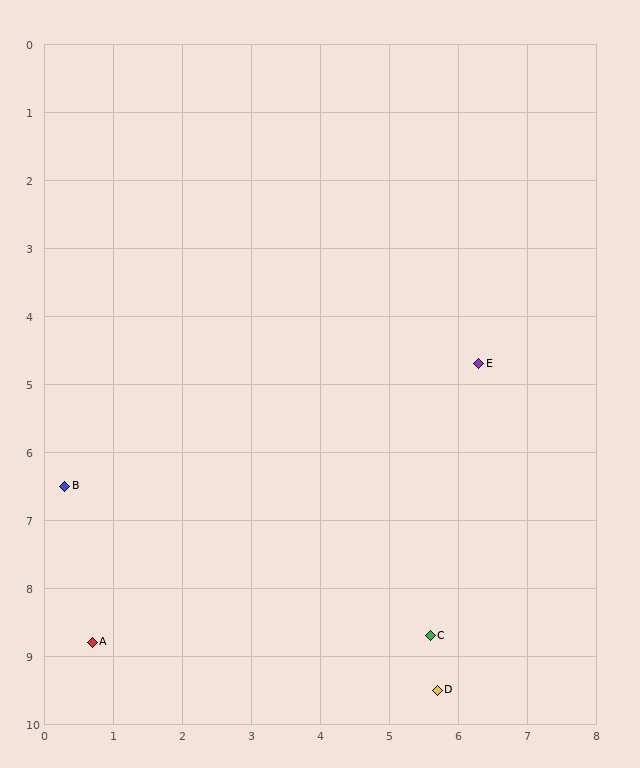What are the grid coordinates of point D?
Point D is at approximately (5.7, 9.5).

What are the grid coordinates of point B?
Point B is at approximately (0.3, 6.5).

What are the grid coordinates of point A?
Point A is at approximately (0.7, 8.8).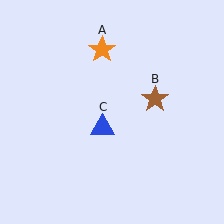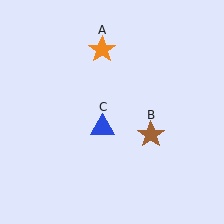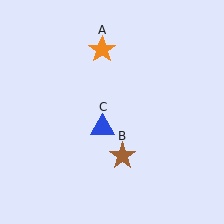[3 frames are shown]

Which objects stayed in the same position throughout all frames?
Orange star (object A) and blue triangle (object C) remained stationary.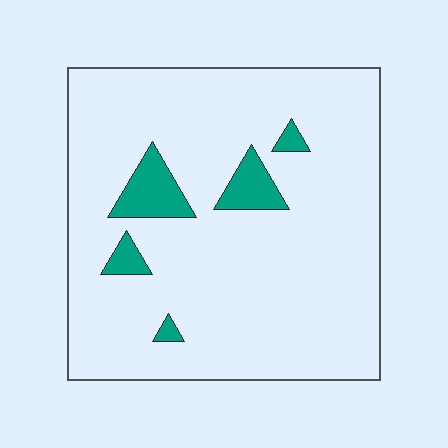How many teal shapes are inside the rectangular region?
5.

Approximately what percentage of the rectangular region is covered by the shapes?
Approximately 10%.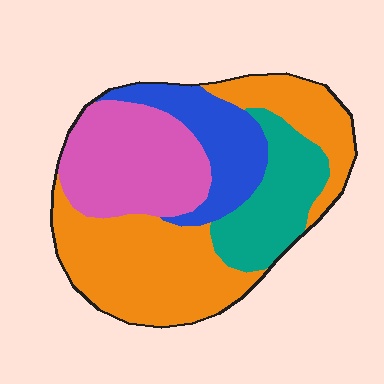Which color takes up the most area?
Orange, at roughly 40%.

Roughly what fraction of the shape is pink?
Pink covers 25% of the shape.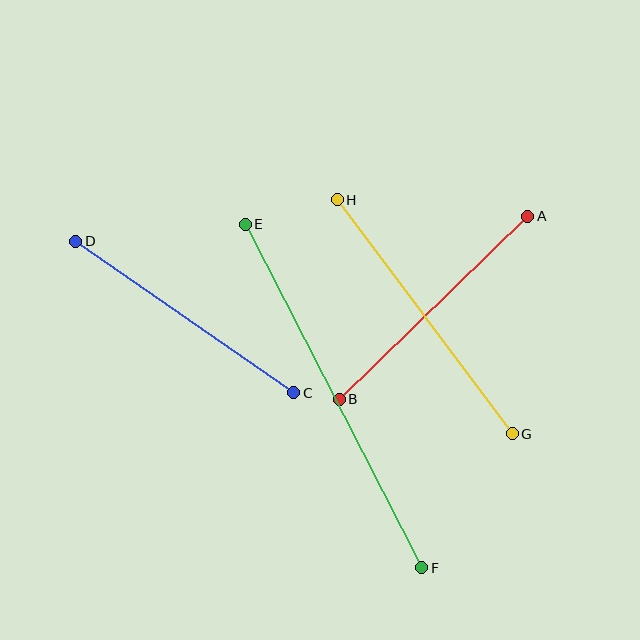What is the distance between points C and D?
The distance is approximately 266 pixels.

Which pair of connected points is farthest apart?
Points E and F are farthest apart.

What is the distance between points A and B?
The distance is approximately 263 pixels.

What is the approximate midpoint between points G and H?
The midpoint is at approximately (425, 317) pixels.